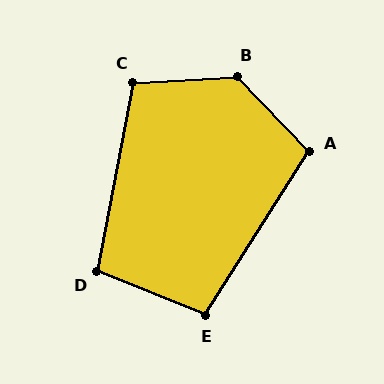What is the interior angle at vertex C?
Approximately 104 degrees (obtuse).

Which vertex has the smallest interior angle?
E, at approximately 100 degrees.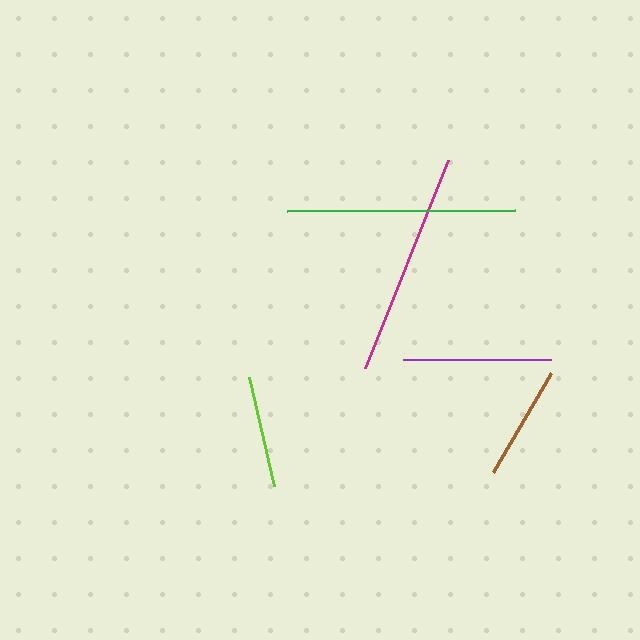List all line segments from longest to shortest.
From longest to shortest: green, magenta, purple, brown, lime.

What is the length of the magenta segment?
The magenta segment is approximately 224 pixels long.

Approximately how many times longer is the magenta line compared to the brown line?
The magenta line is approximately 1.9 times the length of the brown line.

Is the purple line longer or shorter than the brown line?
The purple line is longer than the brown line.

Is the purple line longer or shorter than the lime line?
The purple line is longer than the lime line.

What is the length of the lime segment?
The lime segment is approximately 112 pixels long.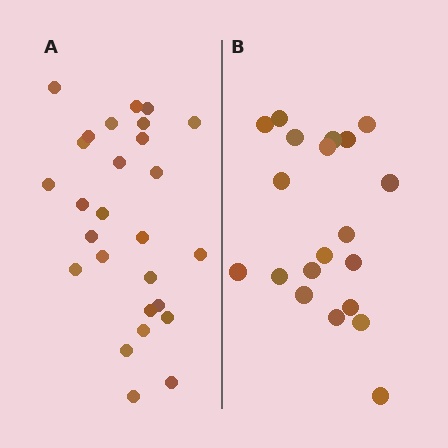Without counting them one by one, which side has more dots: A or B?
Region A (the left region) has more dots.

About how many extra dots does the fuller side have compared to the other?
Region A has roughly 8 or so more dots than region B.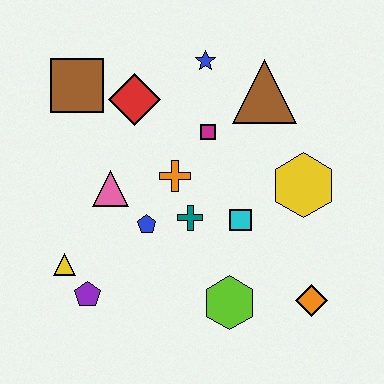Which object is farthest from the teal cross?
The brown square is farthest from the teal cross.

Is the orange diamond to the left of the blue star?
No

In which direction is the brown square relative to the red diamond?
The brown square is to the left of the red diamond.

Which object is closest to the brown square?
The red diamond is closest to the brown square.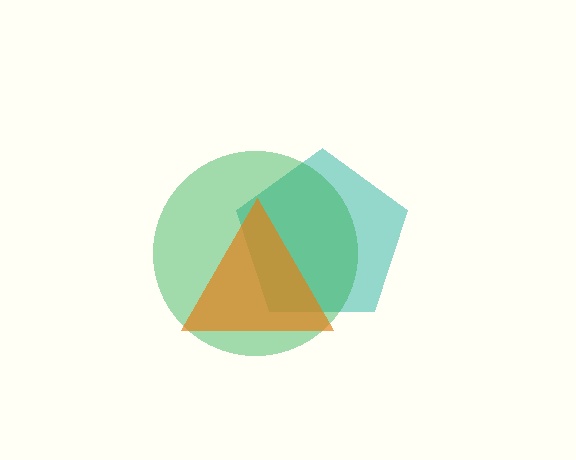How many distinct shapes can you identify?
There are 3 distinct shapes: a teal pentagon, a green circle, an orange triangle.